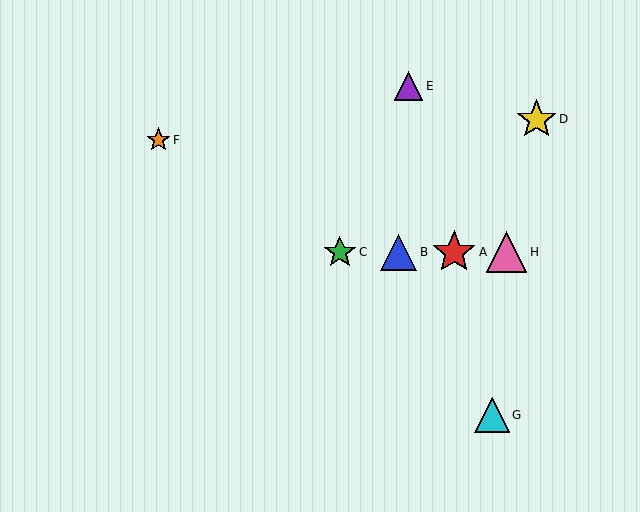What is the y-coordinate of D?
Object D is at y≈119.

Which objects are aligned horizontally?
Objects A, B, C, H are aligned horizontally.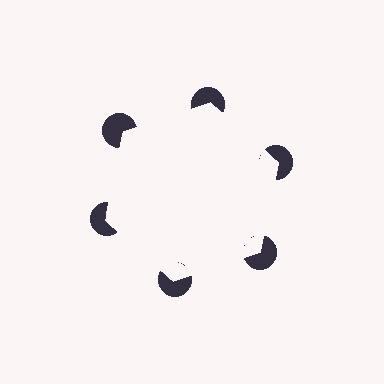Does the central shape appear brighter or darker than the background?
It typically appears slightly brighter than the background, even though no actual brightness change is drawn.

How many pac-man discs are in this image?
There are 6 — one at each vertex of the illusory hexagon.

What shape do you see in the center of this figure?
An illusory hexagon — its edges are inferred from the aligned wedge cuts in the pac-man discs, not physically drawn.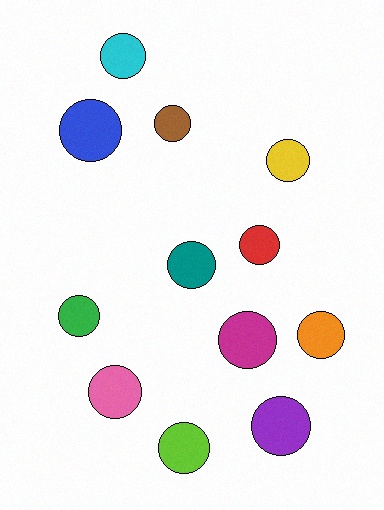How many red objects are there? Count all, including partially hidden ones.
There is 1 red object.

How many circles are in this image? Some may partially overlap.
There are 12 circles.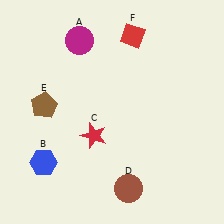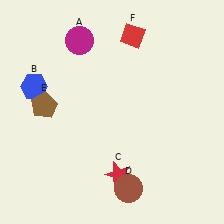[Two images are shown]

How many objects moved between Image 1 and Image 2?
2 objects moved between the two images.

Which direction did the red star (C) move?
The red star (C) moved down.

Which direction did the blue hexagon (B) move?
The blue hexagon (B) moved up.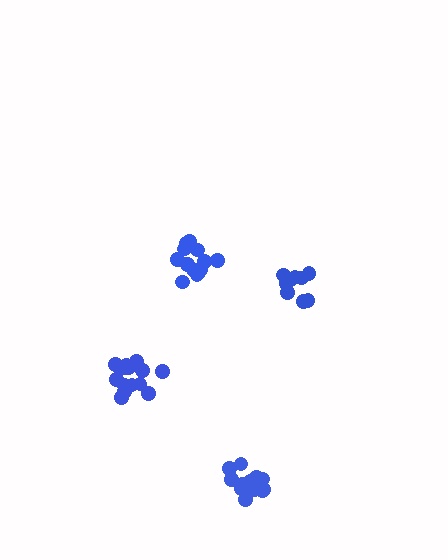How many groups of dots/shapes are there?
There are 4 groups.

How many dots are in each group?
Group 1: 14 dots, Group 2: 9 dots, Group 3: 13 dots, Group 4: 13 dots (49 total).